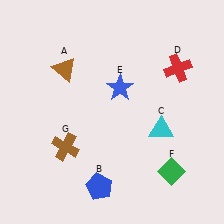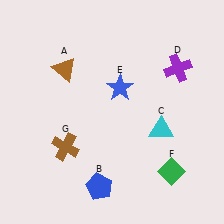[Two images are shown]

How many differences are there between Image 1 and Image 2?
There is 1 difference between the two images.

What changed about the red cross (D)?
In Image 1, D is red. In Image 2, it changed to purple.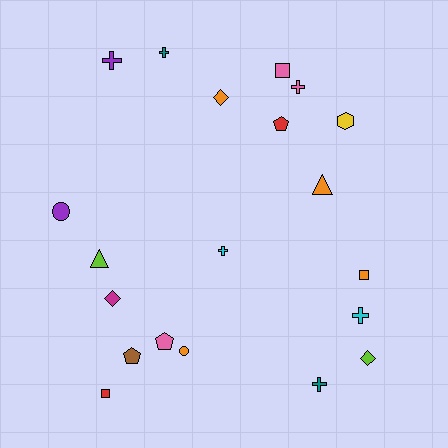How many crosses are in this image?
There are 6 crosses.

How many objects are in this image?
There are 20 objects.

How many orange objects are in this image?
There are 4 orange objects.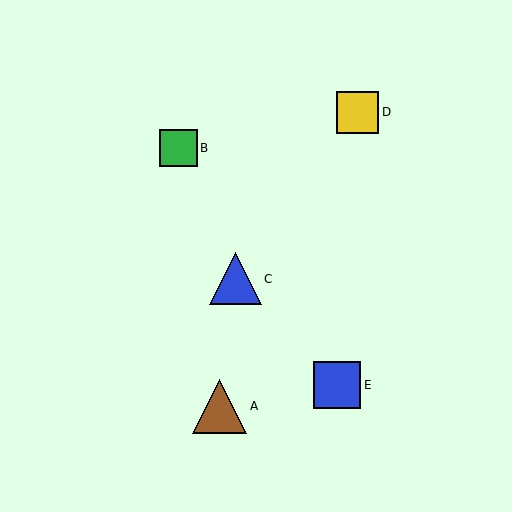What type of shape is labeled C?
Shape C is a blue triangle.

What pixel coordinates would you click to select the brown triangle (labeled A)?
Click at (219, 406) to select the brown triangle A.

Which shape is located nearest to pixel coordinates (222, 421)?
The brown triangle (labeled A) at (219, 406) is nearest to that location.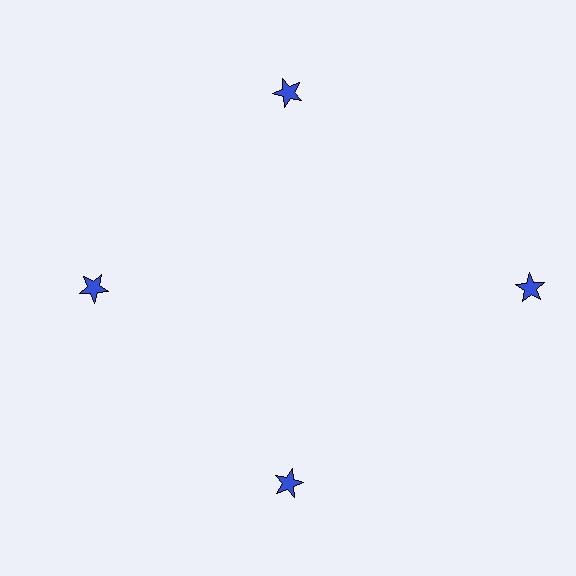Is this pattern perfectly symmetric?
No. The 4 blue stars are arranged in a ring, but one element near the 3 o'clock position is pushed outward from the center, breaking the 4-fold rotational symmetry.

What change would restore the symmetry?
The symmetry would be restored by moving it inward, back onto the ring so that all 4 stars sit at equal angles and equal distance from the center.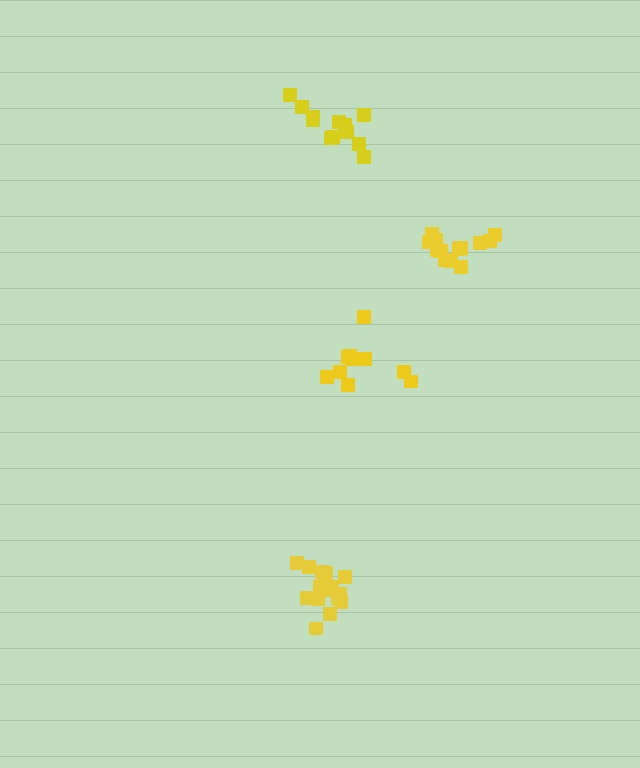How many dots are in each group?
Group 1: 12 dots, Group 2: 13 dots, Group 3: 16 dots, Group 4: 10 dots (51 total).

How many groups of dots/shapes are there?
There are 4 groups.